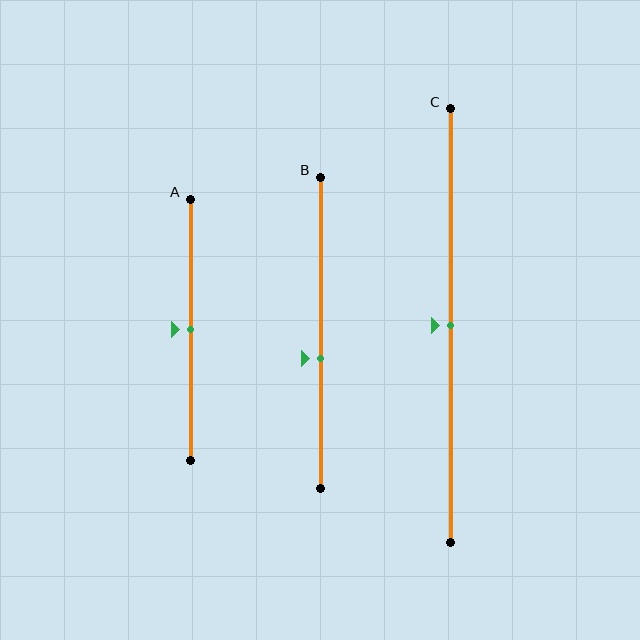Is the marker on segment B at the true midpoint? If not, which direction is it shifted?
No, the marker on segment B is shifted downward by about 8% of the segment length.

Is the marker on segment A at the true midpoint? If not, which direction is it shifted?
Yes, the marker on segment A is at the true midpoint.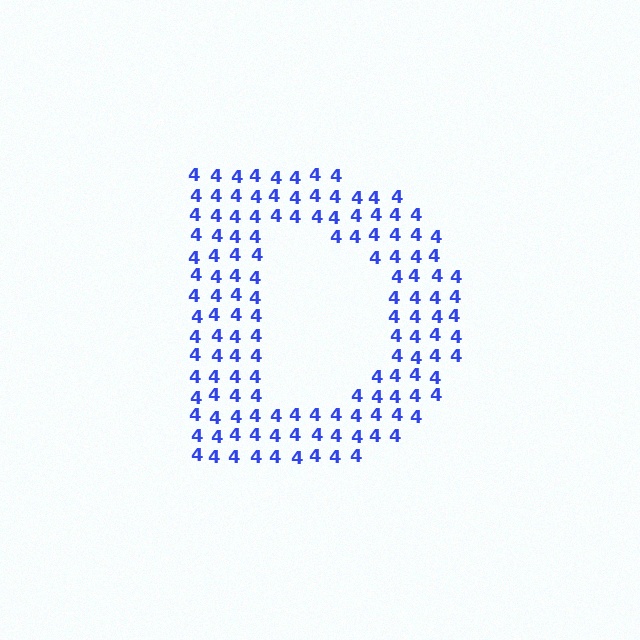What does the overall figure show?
The overall figure shows the letter D.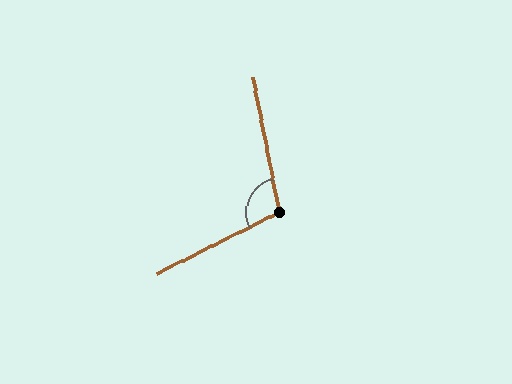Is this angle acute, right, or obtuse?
It is obtuse.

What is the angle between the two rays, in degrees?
Approximately 105 degrees.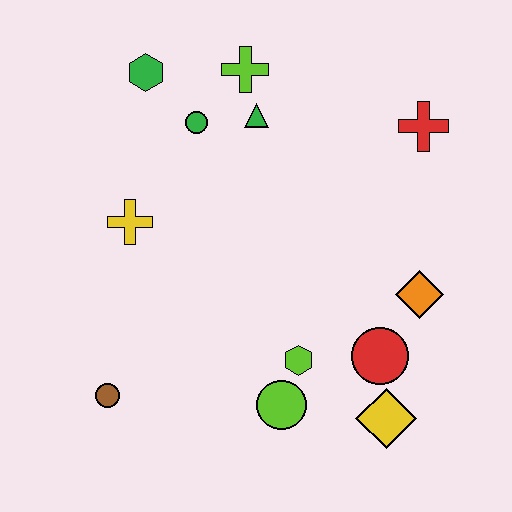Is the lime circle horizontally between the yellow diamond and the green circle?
Yes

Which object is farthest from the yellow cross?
The yellow diamond is farthest from the yellow cross.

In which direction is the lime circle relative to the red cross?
The lime circle is below the red cross.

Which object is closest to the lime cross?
The green triangle is closest to the lime cross.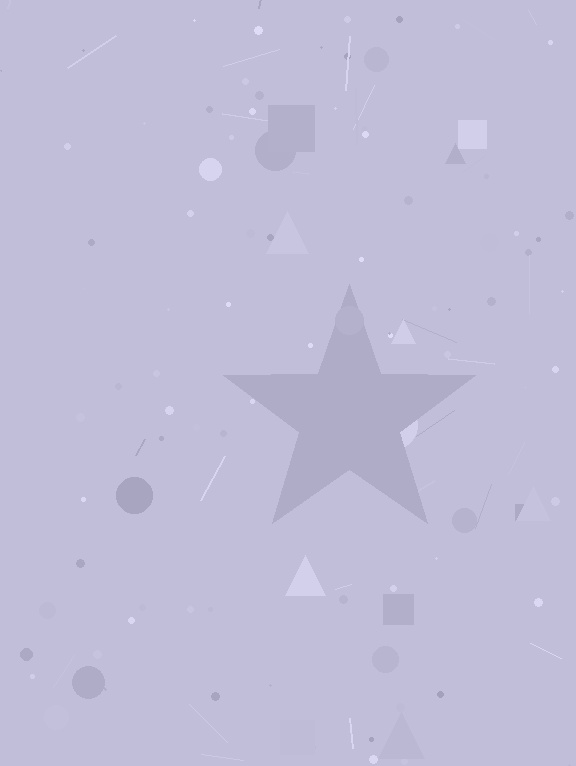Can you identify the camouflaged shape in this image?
The camouflaged shape is a star.